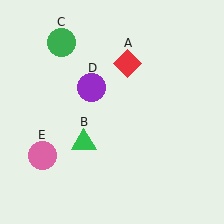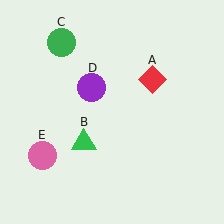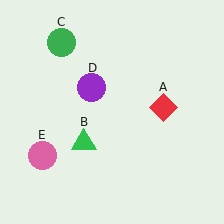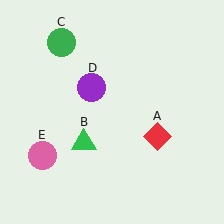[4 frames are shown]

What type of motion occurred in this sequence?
The red diamond (object A) rotated clockwise around the center of the scene.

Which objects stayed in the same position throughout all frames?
Green triangle (object B) and green circle (object C) and purple circle (object D) and pink circle (object E) remained stationary.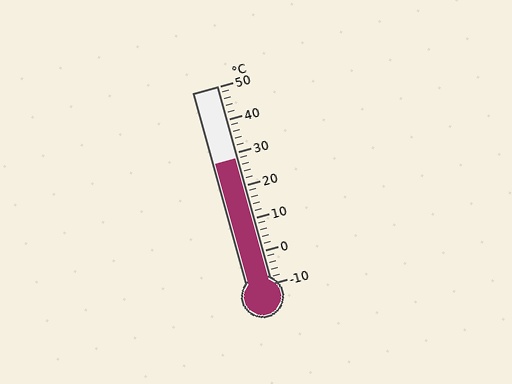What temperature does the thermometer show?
The thermometer shows approximately 28°C.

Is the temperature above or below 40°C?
The temperature is below 40°C.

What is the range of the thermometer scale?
The thermometer scale ranges from -10°C to 50°C.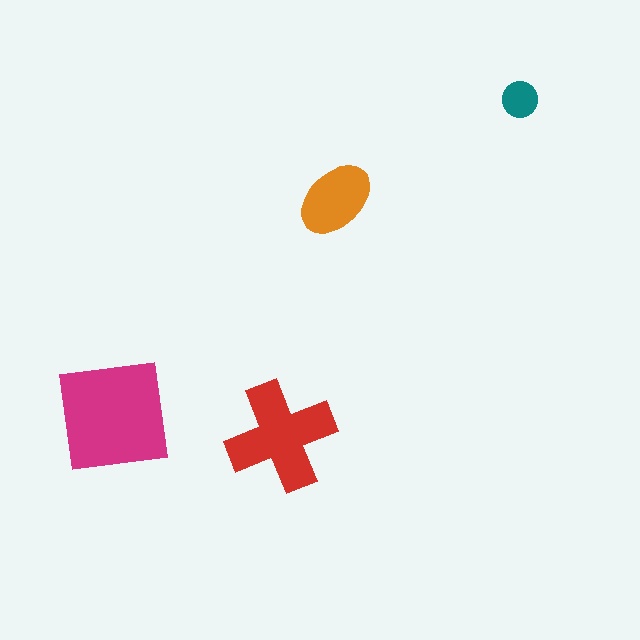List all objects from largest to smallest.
The magenta square, the red cross, the orange ellipse, the teal circle.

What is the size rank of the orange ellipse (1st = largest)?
3rd.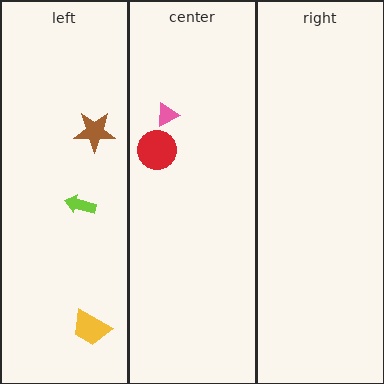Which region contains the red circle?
The center region.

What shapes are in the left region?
The brown star, the lime arrow, the yellow trapezoid.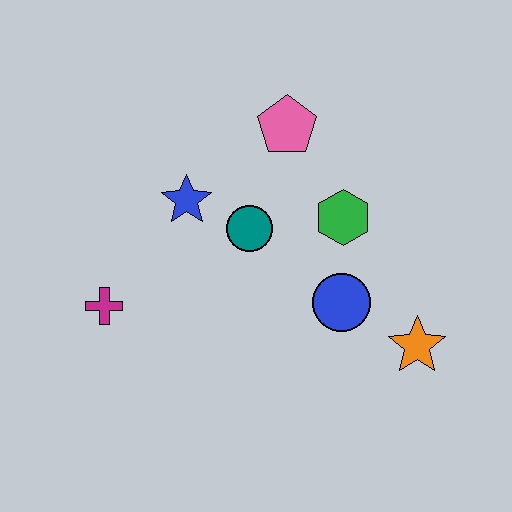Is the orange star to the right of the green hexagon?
Yes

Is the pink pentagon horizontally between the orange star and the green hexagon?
No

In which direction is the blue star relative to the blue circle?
The blue star is to the left of the blue circle.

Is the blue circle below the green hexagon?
Yes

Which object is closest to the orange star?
The blue circle is closest to the orange star.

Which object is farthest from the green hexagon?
The magenta cross is farthest from the green hexagon.